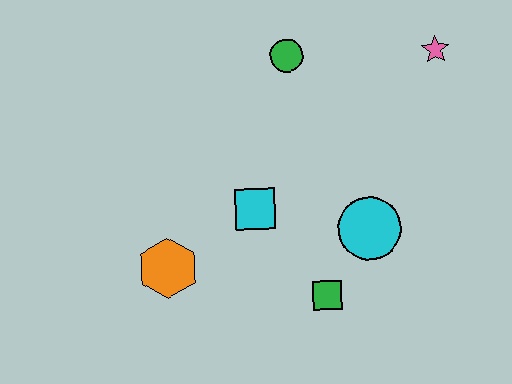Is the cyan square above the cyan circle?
Yes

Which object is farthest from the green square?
The pink star is farthest from the green square.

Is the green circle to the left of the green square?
Yes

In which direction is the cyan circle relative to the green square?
The cyan circle is above the green square.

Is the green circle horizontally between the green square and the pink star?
No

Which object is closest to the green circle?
The pink star is closest to the green circle.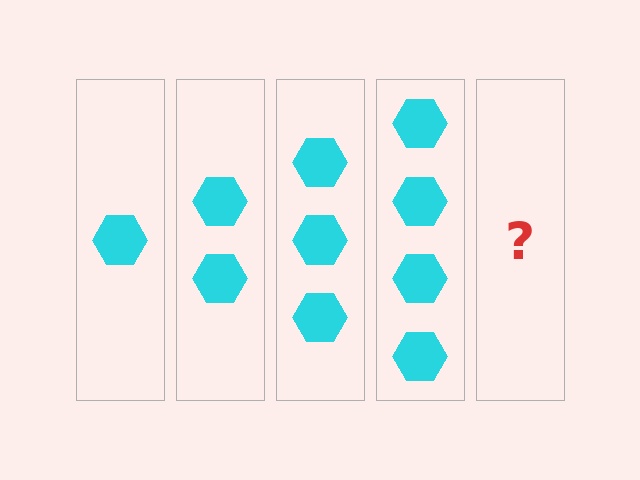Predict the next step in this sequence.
The next step is 5 hexagons.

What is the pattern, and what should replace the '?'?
The pattern is that each step adds one more hexagon. The '?' should be 5 hexagons.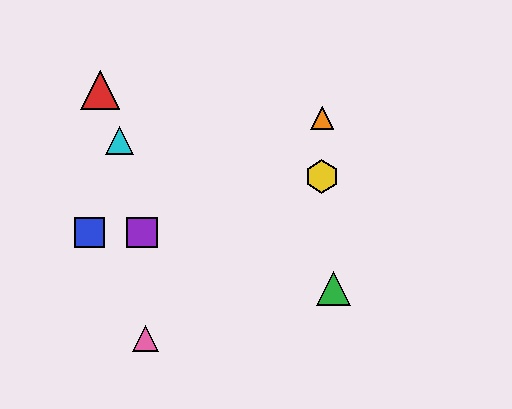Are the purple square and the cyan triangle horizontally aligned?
No, the purple square is at y≈232 and the cyan triangle is at y≈140.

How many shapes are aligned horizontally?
2 shapes (the blue square, the purple square) are aligned horizontally.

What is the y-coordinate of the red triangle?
The red triangle is at y≈90.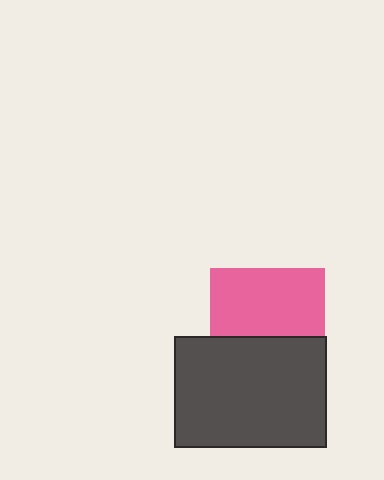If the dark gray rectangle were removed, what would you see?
You would see the complete pink square.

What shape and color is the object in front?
The object in front is a dark gray rectangle.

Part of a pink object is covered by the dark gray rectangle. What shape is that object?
It is a square.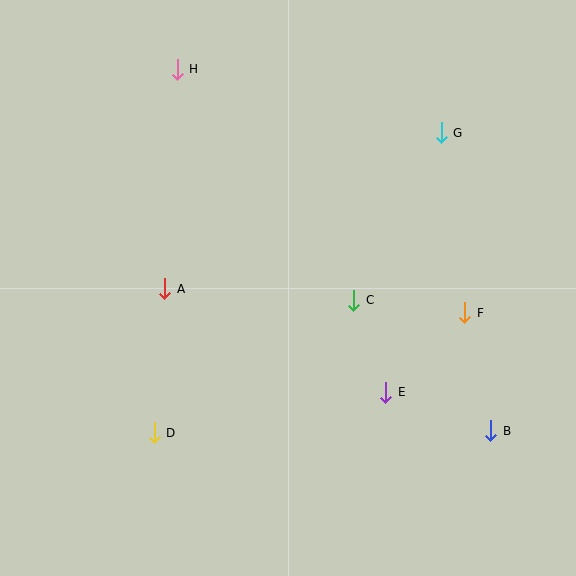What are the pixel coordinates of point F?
Point F is at (465, 313).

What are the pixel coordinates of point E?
Point E is at (386, 392).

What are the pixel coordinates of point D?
Point D is at (154, 433).